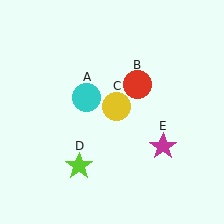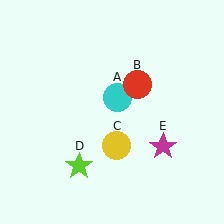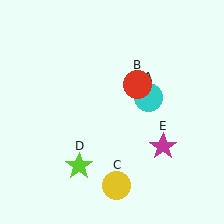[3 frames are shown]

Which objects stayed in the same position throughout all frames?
Red circle (object B) and lime star (object D) and magenta star (object E) remained stationary.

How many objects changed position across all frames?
2 objects changed position: cyan circle (object A), yellow circle (object C).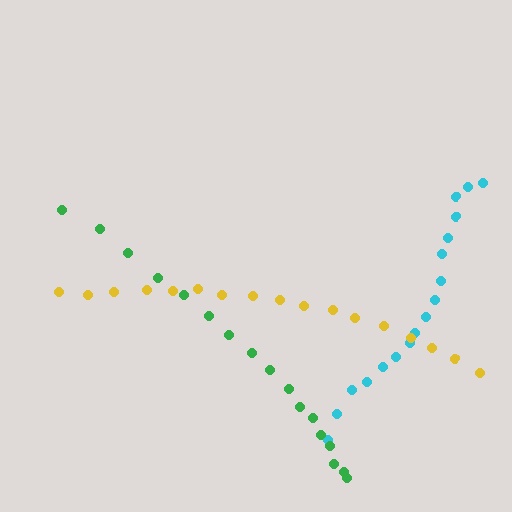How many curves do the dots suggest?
There are 3 distinct paths.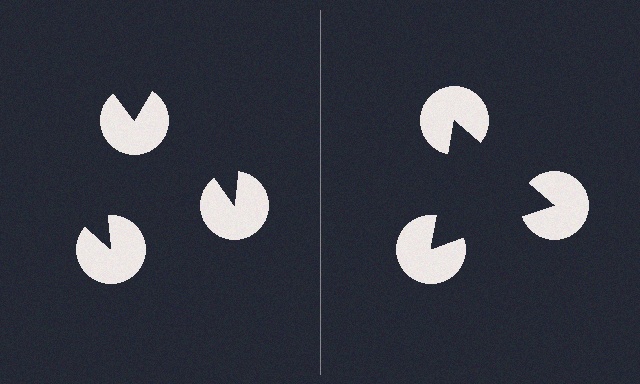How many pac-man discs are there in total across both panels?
6 — 3 on each side.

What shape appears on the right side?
An illusory triangle.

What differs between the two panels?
The pac-man discs are positioned identically on both sides; only the wedge orientations differ. On the right they align to a triangle; on the left they are misaligned.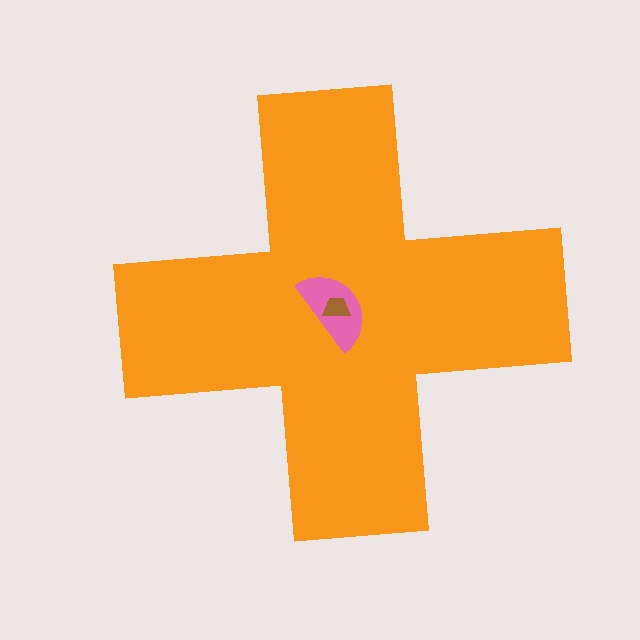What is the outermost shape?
The orange cross.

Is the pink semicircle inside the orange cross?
Yes.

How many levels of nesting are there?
3.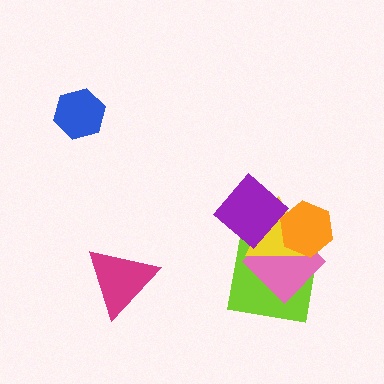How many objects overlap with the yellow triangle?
4 objects overlap with the yellow triangle.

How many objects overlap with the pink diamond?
4 objects overlap with the pink diamond.